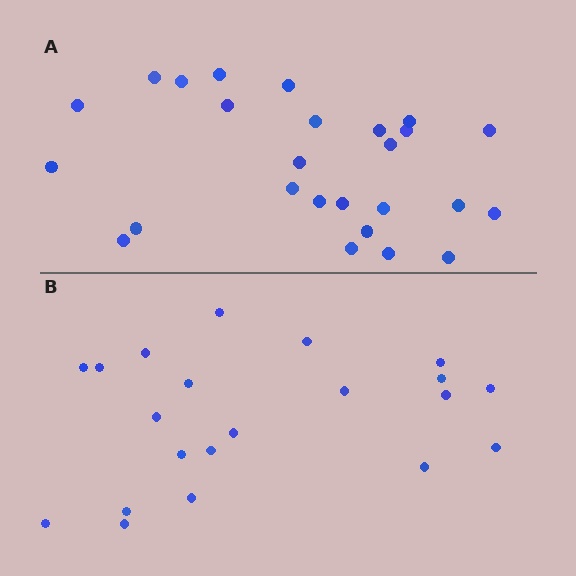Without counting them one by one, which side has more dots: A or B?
Region A (the top region) has more dots.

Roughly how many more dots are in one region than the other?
Region A has about 5 more dots than region B.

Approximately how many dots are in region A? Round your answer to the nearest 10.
About 30 dots. (The exact count is 26, which rounds to 30.)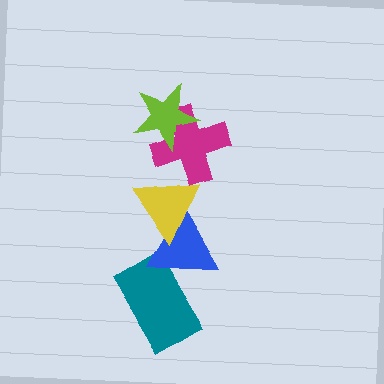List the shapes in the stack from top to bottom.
From top to bottom: the lime star, the magenta cross, the yellow triangle, the blue triangle, the teal rectangle.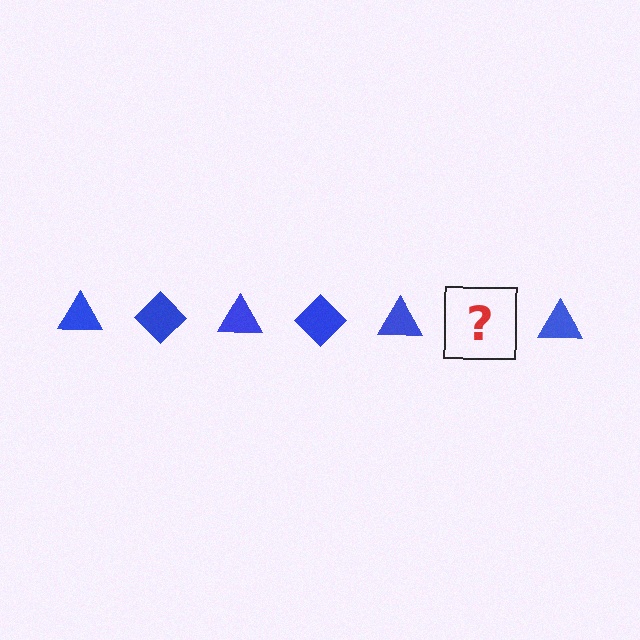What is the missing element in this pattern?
The missing element is a blue diamond.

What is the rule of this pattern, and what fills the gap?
The rule is that the pattern cycles through triangle, diamond shapes in blue. The gap should be filled with a blue diamond.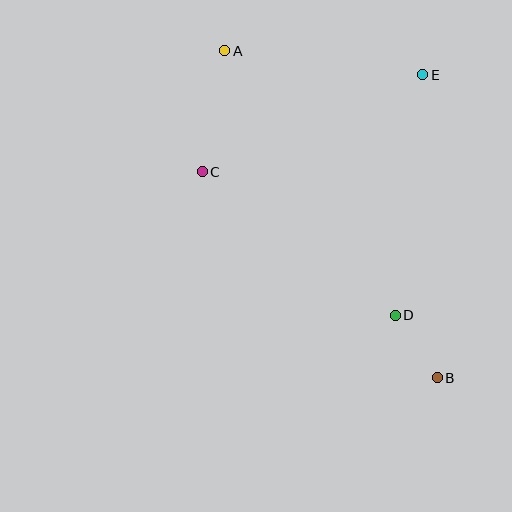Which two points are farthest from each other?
Points A and B are farthest from each other.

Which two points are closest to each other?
Points B and D are closest to each other.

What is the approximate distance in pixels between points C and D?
The distance between C and D is approximately 240 pixels.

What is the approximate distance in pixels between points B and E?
The distance between B and E is approximately 303 pixels.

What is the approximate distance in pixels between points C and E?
The distance between C and E is approximately 241 pixels.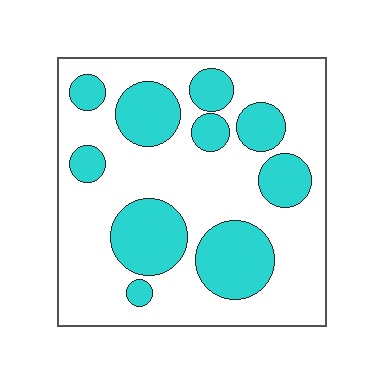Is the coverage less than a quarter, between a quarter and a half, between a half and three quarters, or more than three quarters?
Between a quarter and a half.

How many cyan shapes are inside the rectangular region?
10.